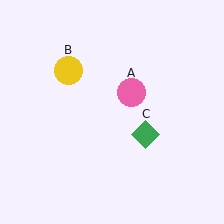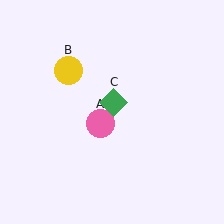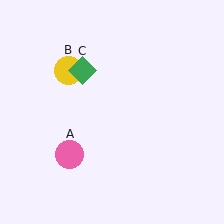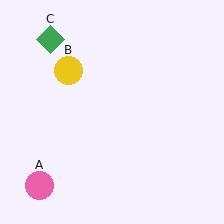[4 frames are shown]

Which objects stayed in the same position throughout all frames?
Yellow circle (object B) remained stationary.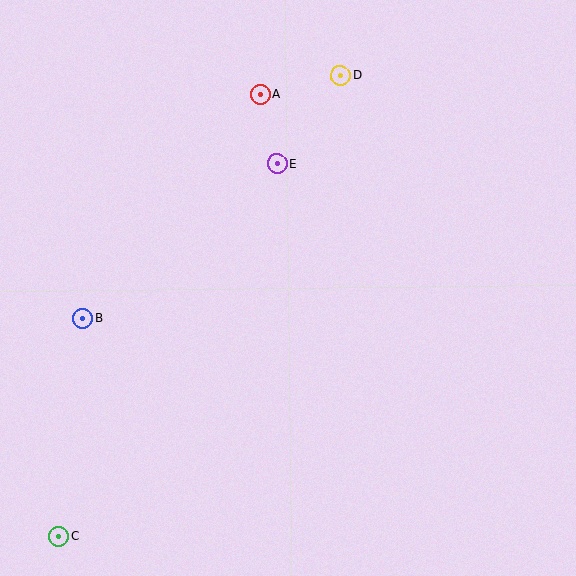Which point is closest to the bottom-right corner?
Point E is closest to the bottom-right corner.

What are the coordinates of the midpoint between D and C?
The midpoint between D and C is at (199, 306).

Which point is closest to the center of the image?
Point E at (277, 164) is closest to the center.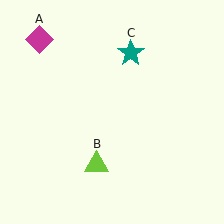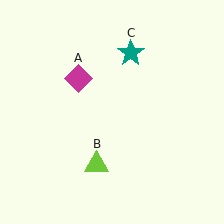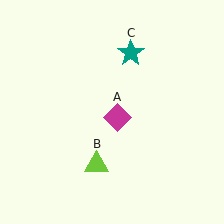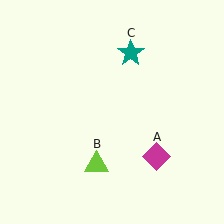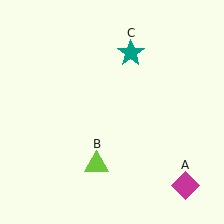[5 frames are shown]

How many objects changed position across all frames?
1 object changed position: magenta diamond (object A).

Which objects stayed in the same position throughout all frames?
Lime triangle (object B) and teal star (object C) remained stationary.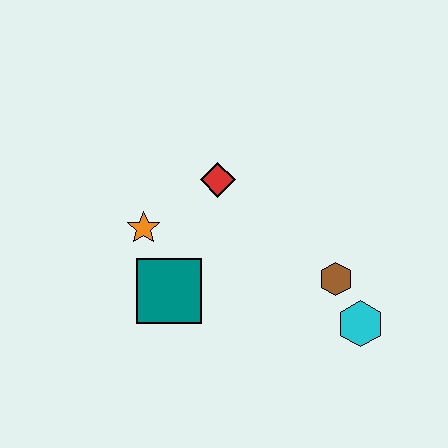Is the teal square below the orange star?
Yes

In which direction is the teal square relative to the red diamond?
The teal square is below the red diamond.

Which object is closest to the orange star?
The teal square is closest to the orange star.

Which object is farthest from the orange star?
The cyan hexagon is farthest from the orange star.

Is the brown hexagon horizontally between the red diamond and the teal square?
No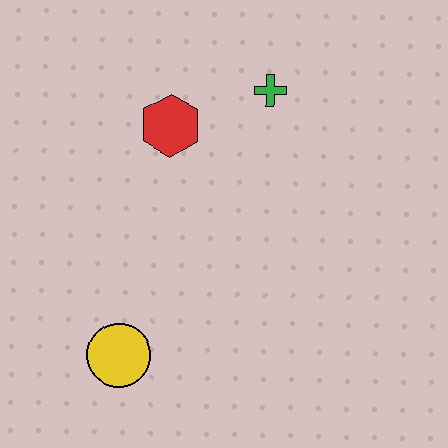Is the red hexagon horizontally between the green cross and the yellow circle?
Yes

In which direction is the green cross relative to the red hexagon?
The green cross is to the right of the red hexagon.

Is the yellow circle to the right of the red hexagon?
No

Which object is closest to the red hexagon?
The green cross is closest to the red hexagon.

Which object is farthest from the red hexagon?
The yellow circle is farthest from the red hexagon.